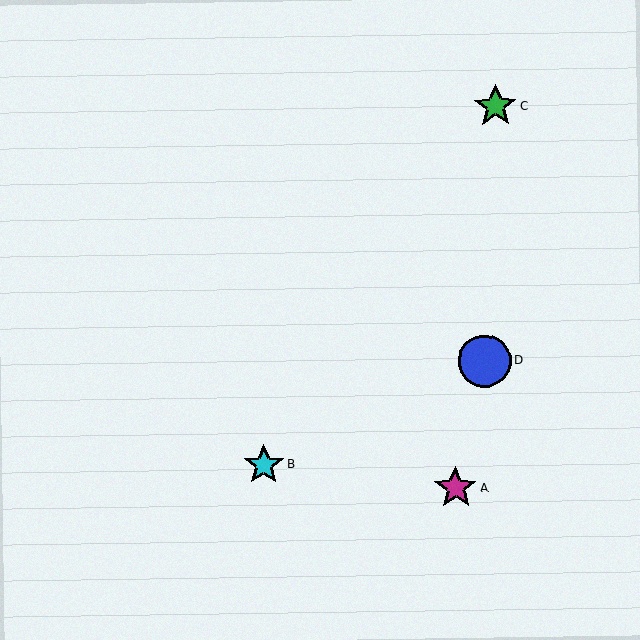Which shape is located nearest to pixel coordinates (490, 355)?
The blue circle (labeled D) at (485, 361) is nearest to that location.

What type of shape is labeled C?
Shape C is a green star.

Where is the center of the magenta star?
The center of the magenta star is at (456, 488).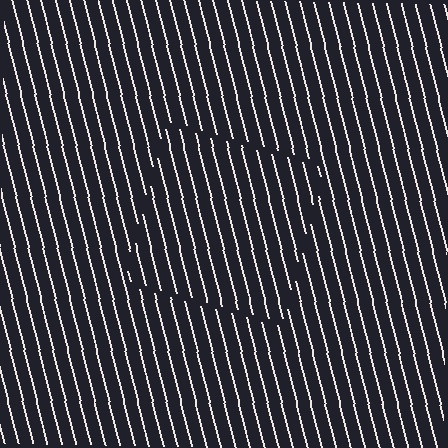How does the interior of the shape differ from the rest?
The interior of the shape contains the same grating, shifted by half a period — the contour is defined by the phase discontinuity where line-ends from the inner and outer gratings abut.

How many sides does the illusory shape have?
4 sides — the line-ends trace a square.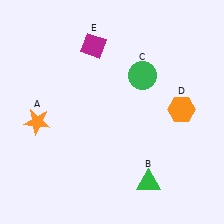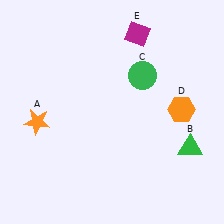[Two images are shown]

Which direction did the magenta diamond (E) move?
The magenta diamond (E) moved right.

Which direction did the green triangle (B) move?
The green triangle (B) moved right.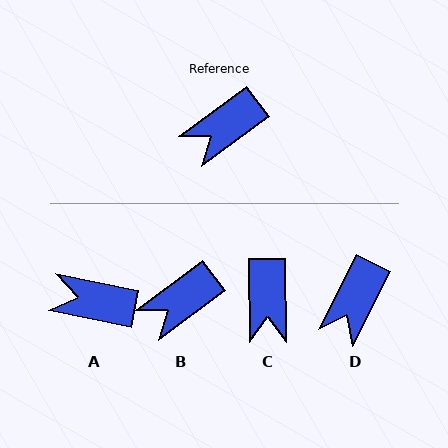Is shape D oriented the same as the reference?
No, it is off by about 27 degrees.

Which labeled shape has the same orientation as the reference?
B.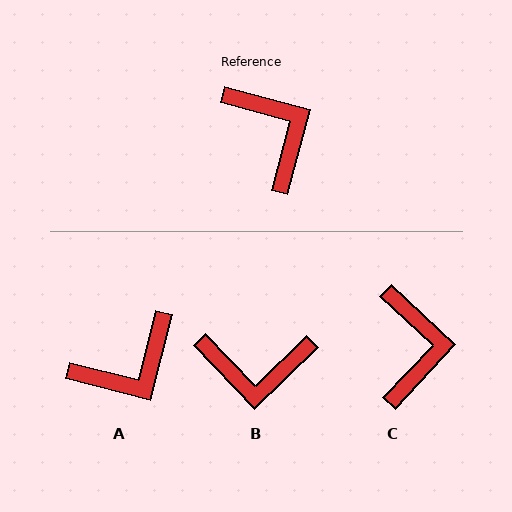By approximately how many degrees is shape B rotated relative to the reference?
Approximately 121 degrees clockwise.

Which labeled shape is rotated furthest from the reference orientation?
B, about 121 degrees away.